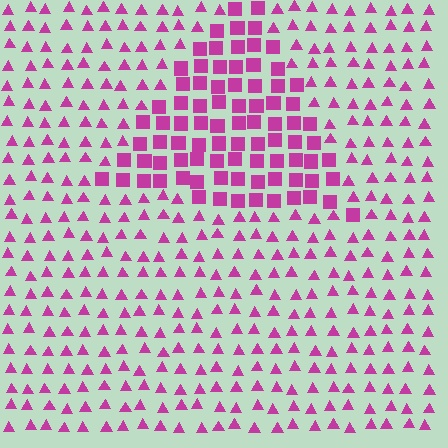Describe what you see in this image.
The image is filled with small magenta elements arranged in a uniform grid. A triangle-shaped region contains squares, while the surrounding area contains triangles. The boundary is defined purely by the change in element shape.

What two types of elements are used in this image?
The image uses squares inside the triangle region and triangles outside it.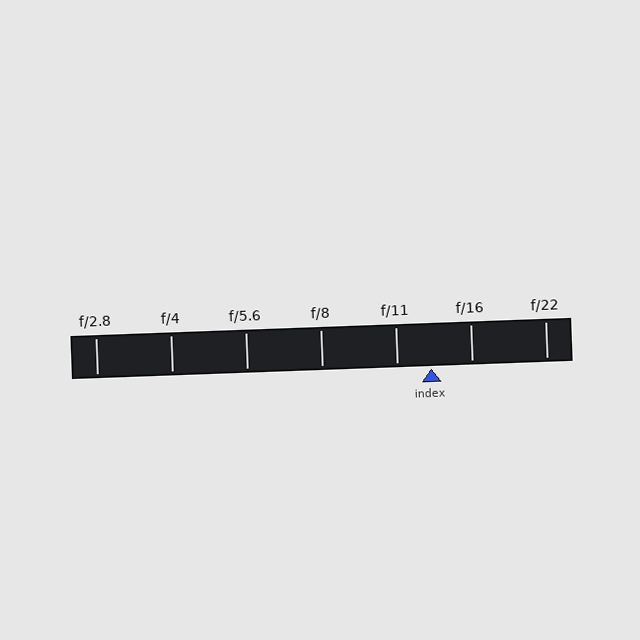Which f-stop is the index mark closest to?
The index mark is closest to f/11.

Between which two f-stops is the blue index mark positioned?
The index mark is between f/11 and f/16.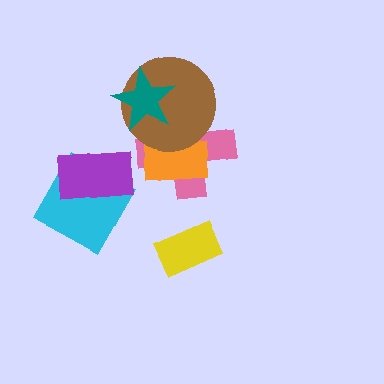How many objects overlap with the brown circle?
3 objects overlap with the brown circle.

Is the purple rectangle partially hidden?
No, no other shape covers it.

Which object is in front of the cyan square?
The purple rectangle is in front of the cyan square.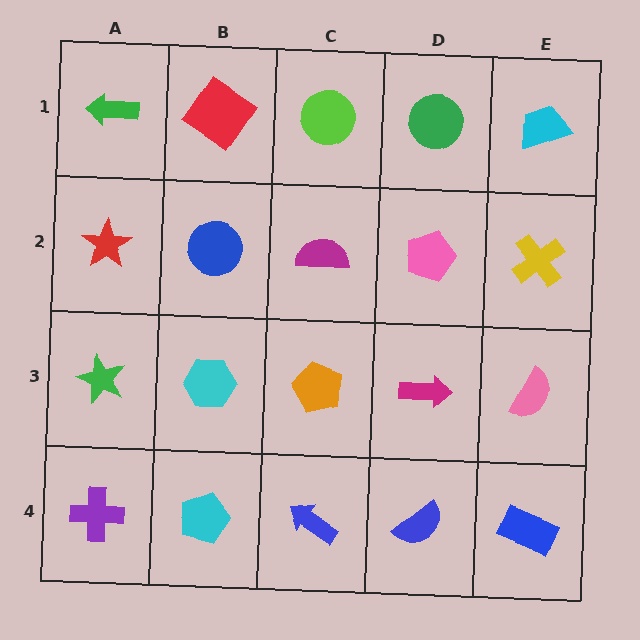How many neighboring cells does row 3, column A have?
3.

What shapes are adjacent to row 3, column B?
A blue circle (row 2, column B), a cyan pentagon (row 4, column B), a green star (row 3, column A), an orange pentagon (row 3, column C).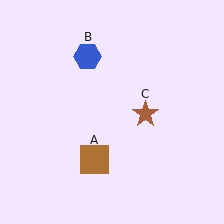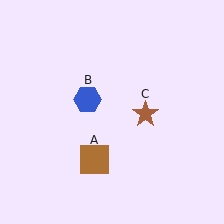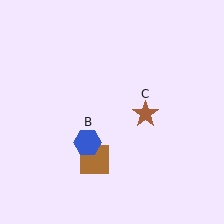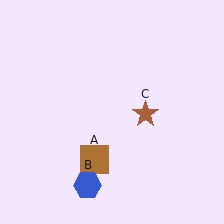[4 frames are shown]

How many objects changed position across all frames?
1 object changed position: blue hexagon (object B).